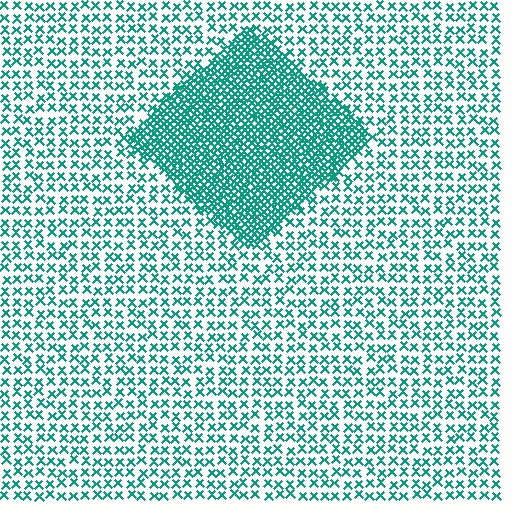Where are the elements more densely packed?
The elements are more densely packed inside the diamond boundary.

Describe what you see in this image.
The image contains small teal elements arranged at two different densities. A diamond-shaped region is visible where the elements are more densely packed than the surrounding area.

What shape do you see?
I see a diamond.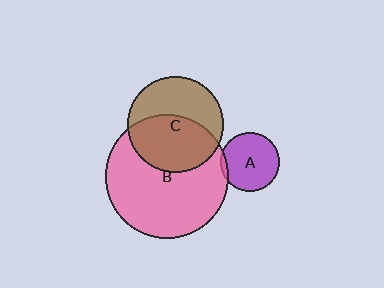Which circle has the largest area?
Circle B (pink).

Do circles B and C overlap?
Yes.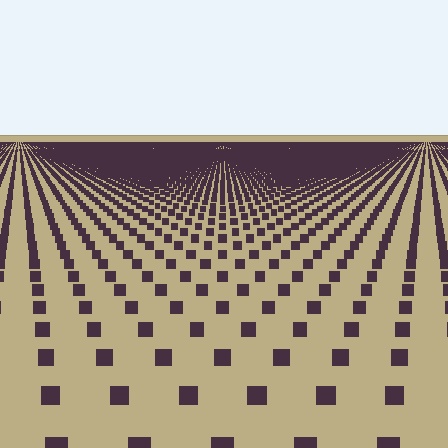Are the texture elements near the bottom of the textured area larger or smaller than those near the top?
Larger. Near the bottom, elements are closer to the viewer and appear at a bigger on-screen size.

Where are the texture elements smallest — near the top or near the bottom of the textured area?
Near the top.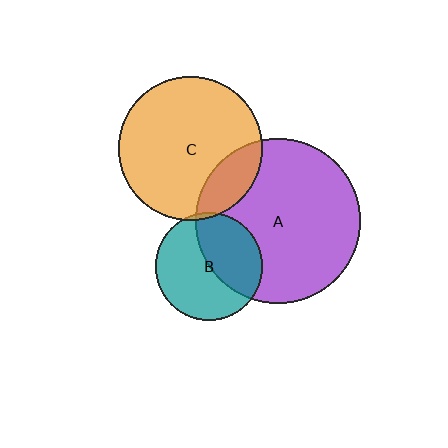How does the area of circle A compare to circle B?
Approximately 2.4 times.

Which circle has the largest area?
Circle A (purple).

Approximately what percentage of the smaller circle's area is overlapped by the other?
Approximately 20%.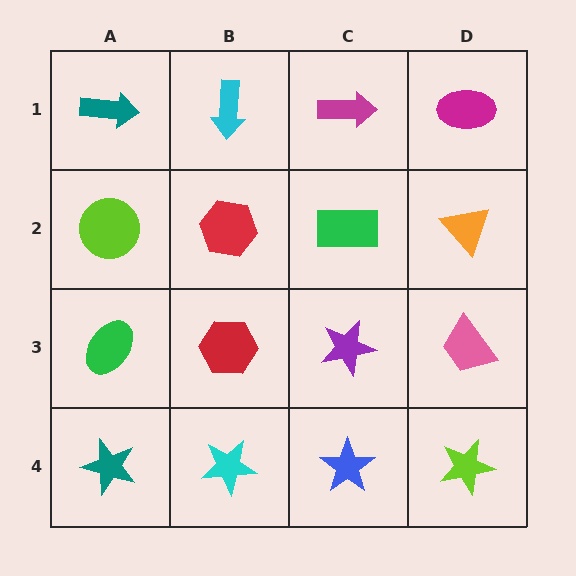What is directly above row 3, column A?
A lime circle.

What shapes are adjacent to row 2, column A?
A teal arrow (row 1, column A), a green ellipse (row 3, column A), a red hexagon (row 2, column B).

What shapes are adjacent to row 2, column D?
A magenta ellipse (row 1, column D), a pink trapezoid (row 3, column D), a green rectangle (row 2, column C).